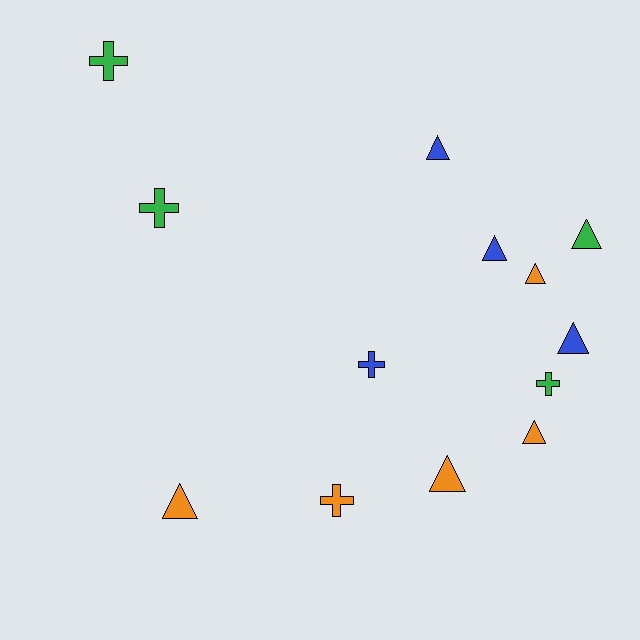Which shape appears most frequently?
Triangle, with 8 objects.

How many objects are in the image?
There are 13 objects.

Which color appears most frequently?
Orange, with 5 objects.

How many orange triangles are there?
There are 4 orange triangles.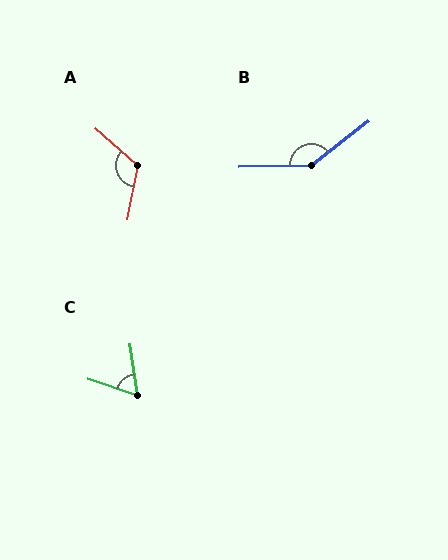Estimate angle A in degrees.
Approximately 121 degrees.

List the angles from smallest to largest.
C (63°), A (121°), B (143°).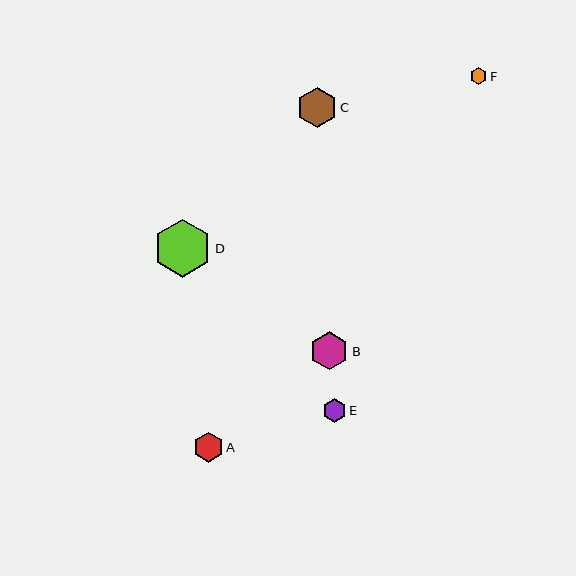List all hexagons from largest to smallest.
From largest to smallest: D, C, B, A, E, F.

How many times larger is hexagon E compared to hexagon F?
Hexagon E is approximately 1.4 times the size of hexagon F.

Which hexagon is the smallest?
Hexagon F is the smallest with a size of approximately 17 pixels.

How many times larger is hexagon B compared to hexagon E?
Hexagon B is approximately 1.6 times the size of hexagon E.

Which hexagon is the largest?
Hexagon D is the largest with a size of approximately 58 pixels.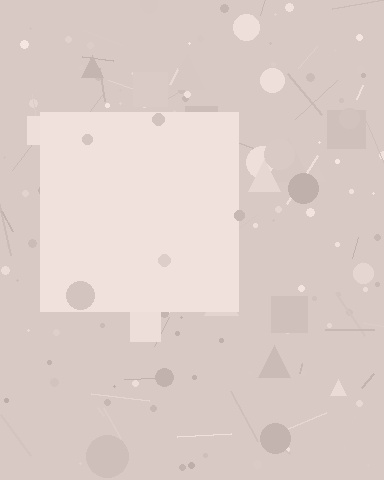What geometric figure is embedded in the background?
A square is embedded in the background.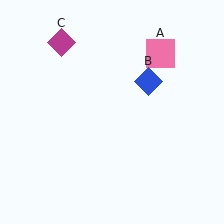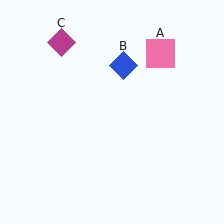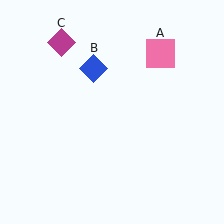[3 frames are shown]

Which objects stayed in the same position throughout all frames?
Pink square (object A) and magenta diamond (object C) remained stationary.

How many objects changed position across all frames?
1 object changed position: blue diamond (object B).